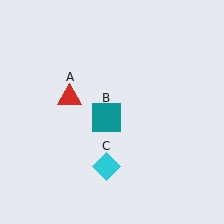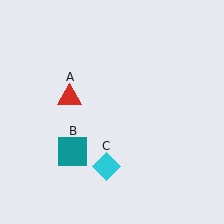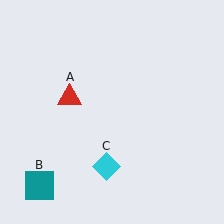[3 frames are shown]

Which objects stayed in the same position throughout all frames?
Red triangle (object A) and cyan diamond (object C) remained stationary.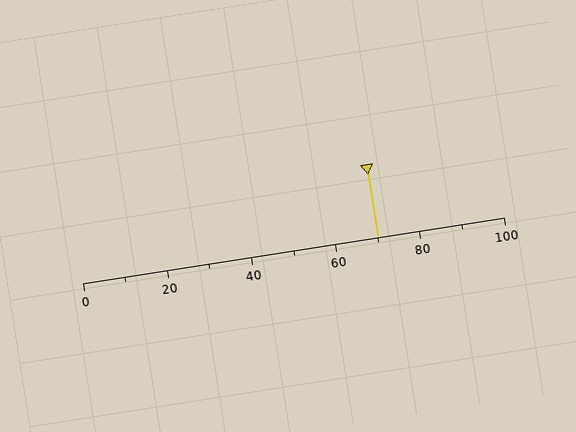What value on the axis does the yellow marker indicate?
The marker indicates approximately 70.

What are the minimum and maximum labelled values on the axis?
The axis runs from 0 to 100.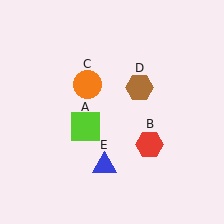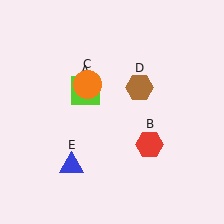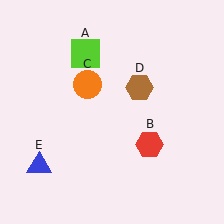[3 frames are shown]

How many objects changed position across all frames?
2 objects changed position: lime square (object A), blue triangle (object E).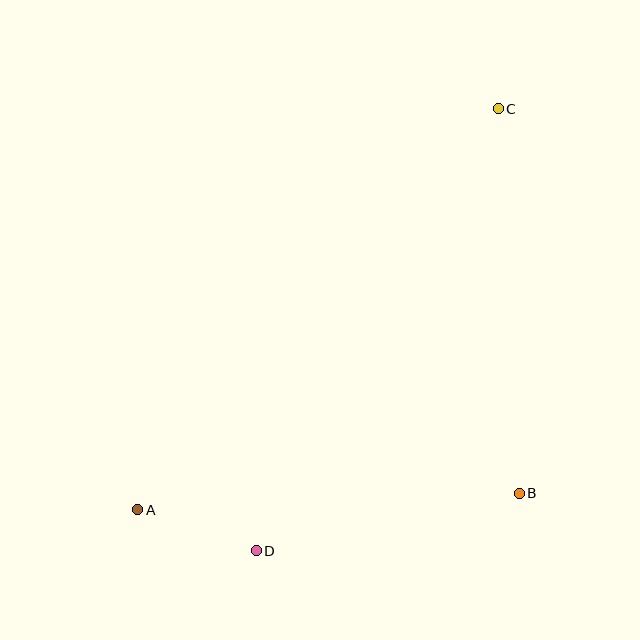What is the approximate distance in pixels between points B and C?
The distance between B and C is approximately 385 pixels.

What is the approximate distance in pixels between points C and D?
The distance between C and D is approximately 504 pixels.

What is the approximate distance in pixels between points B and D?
The distance between B and D is approximately 269 pixels.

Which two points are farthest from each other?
Points A and C are farthest from each other.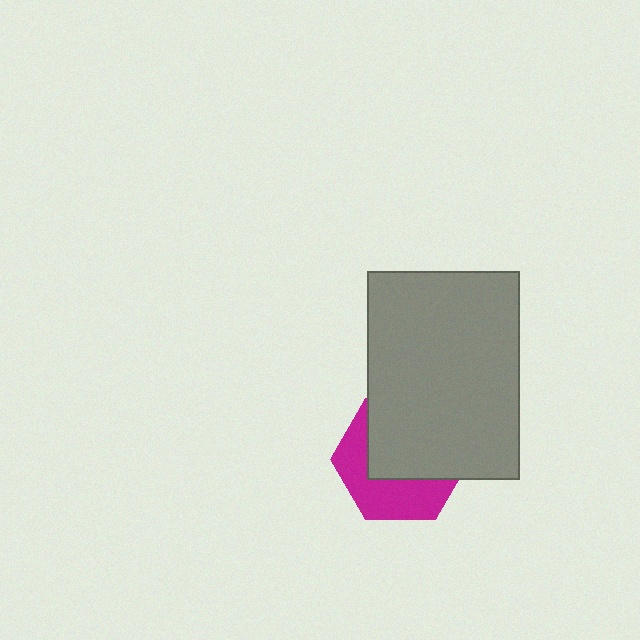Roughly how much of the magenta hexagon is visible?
A small part of it is visible (roughly 44%).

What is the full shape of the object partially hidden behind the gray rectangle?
The partially hidden object is a magenta hexagon.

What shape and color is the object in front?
The object in front is a gray rectangle.